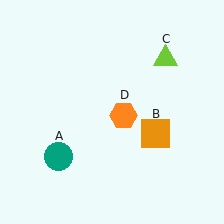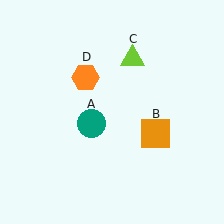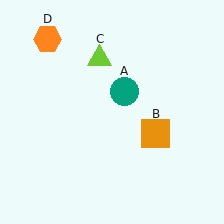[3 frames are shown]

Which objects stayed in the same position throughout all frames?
Orange square (object B) remained stationary.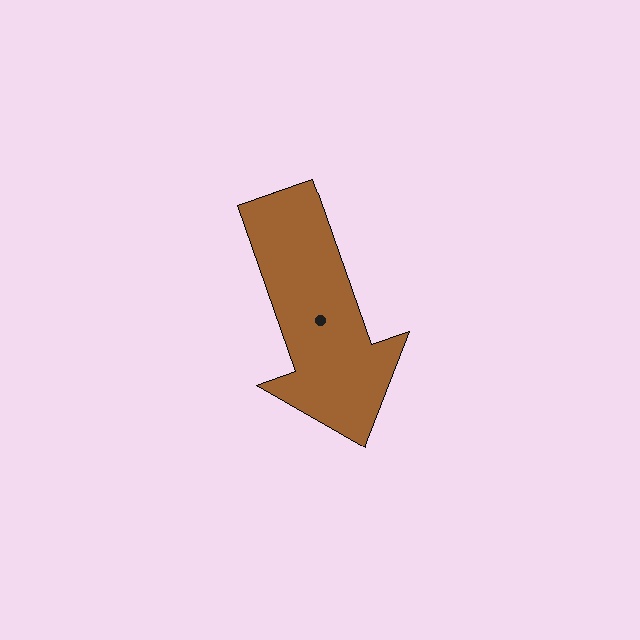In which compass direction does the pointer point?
South.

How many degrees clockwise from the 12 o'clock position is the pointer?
Approximately 161 degrees.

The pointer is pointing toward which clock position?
Roughly 5 o'clock.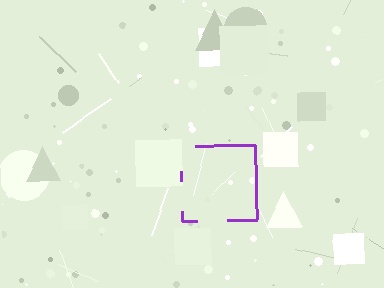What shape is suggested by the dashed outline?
The dashed outline suggests a square.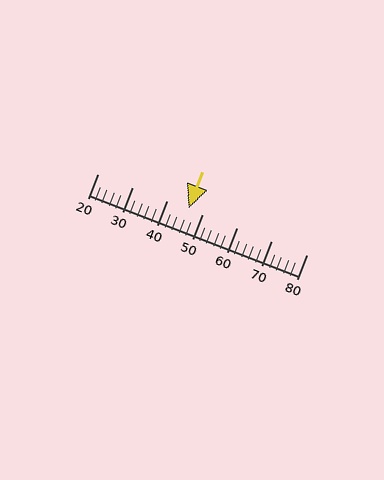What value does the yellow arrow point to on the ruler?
The yellow arrow points to approximately 46.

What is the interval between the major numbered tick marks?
The major tick marks are spaced 10 units apart.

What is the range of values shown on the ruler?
The ruler shows values from 20 to 80.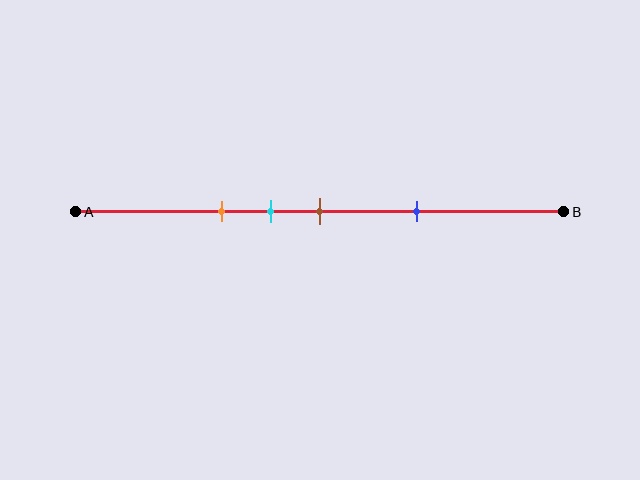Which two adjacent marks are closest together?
The cyan and brown marks are the closest adjacent pair.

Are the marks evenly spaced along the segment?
No, the marks are not evenly spaced.